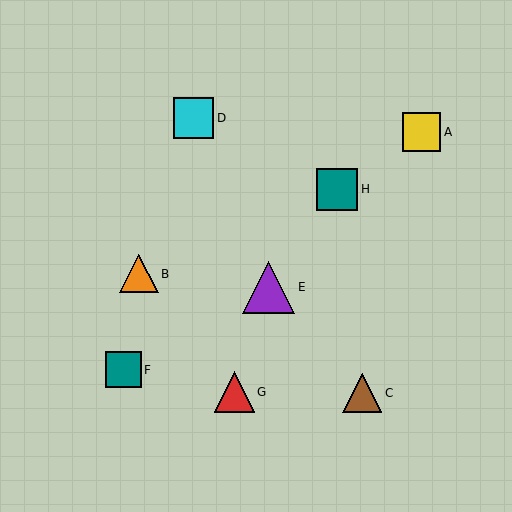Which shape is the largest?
The purple triangle (labeled E) is the largest.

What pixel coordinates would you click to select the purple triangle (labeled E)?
Click at (269, 287) to select the purple triangle E.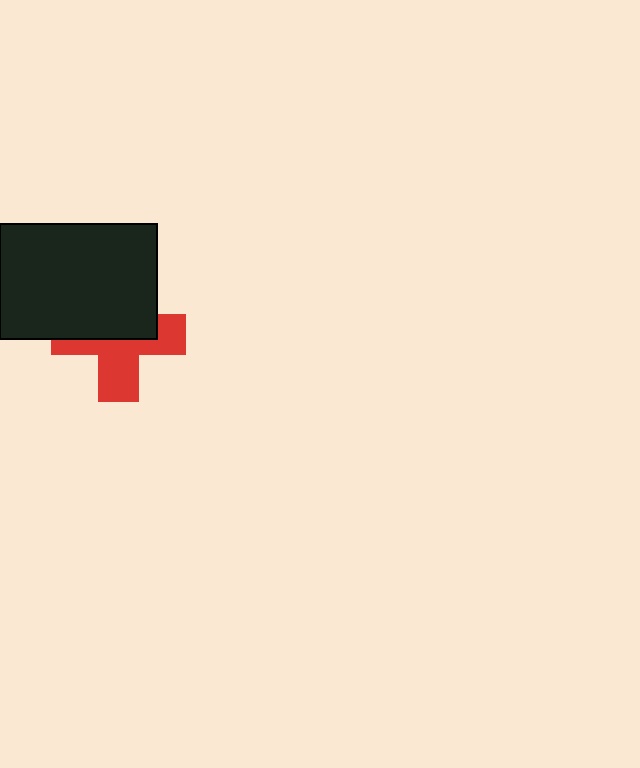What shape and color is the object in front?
The object in front is a black rectangle.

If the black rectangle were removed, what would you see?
You would see the complete red cross.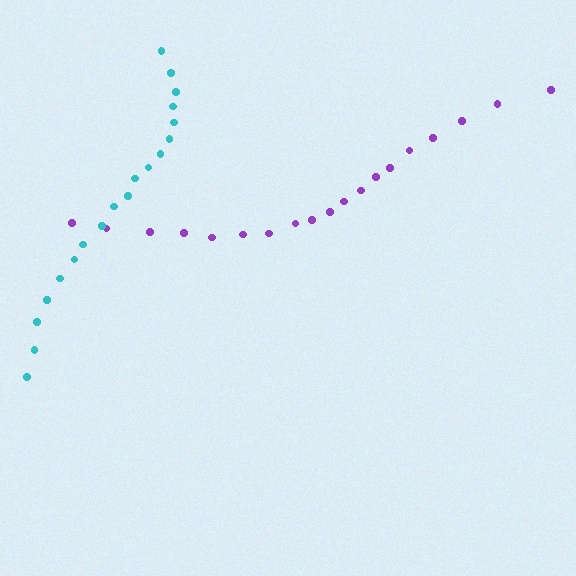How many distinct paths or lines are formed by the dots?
There are 2 distinct paths.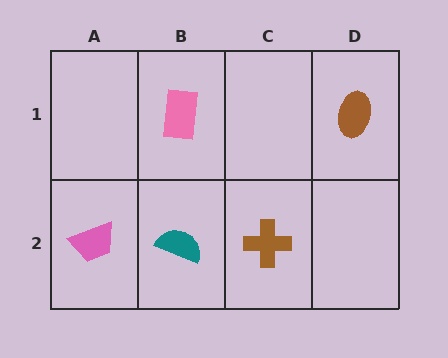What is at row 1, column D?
A brown ellipse.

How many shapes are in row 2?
3 shapes.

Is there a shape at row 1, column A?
No, that cell is empty.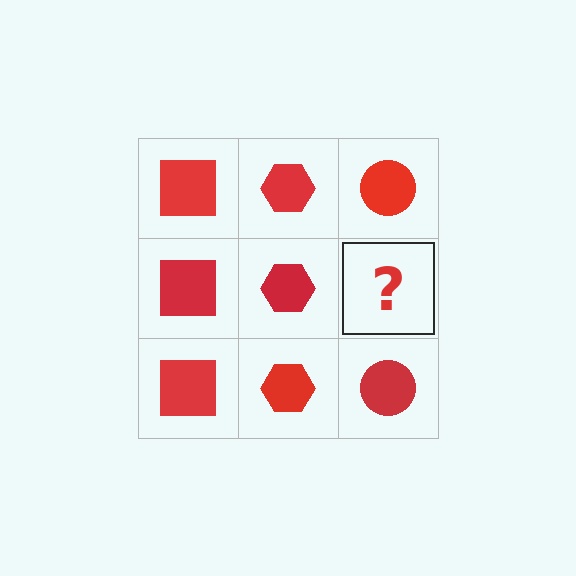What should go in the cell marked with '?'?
The missing cell should contain a red circle.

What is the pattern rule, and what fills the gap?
The rule is that each column has a consistent shape. The gap should be filled with a red circle.